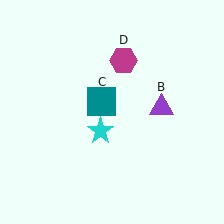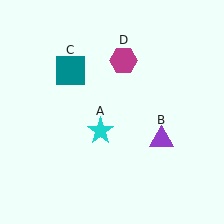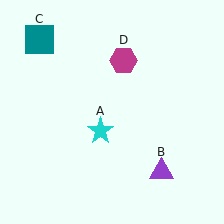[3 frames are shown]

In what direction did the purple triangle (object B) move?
The purple triangle (object B) moved down.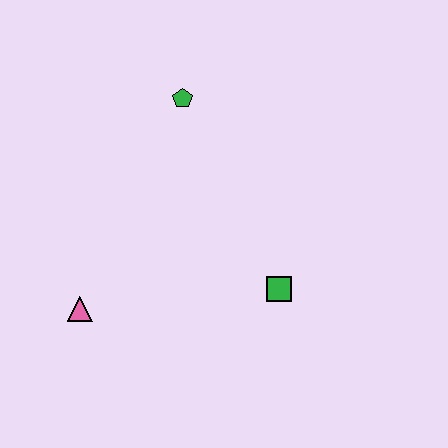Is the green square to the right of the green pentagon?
Yes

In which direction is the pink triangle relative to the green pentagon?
The pink triangle is below the green pentagon.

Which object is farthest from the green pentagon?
The pink triangle is farthest from the green pentagon.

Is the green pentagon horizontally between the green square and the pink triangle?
Yes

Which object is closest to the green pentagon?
The green square is closest to the green pentagon.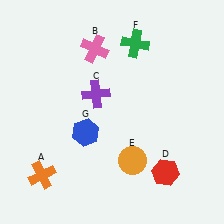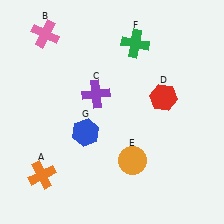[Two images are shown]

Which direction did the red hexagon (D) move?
The red hexagon (D) moved up.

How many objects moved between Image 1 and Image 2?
2 objects moved between the two images.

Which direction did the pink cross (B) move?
The pink cross (B) moved left.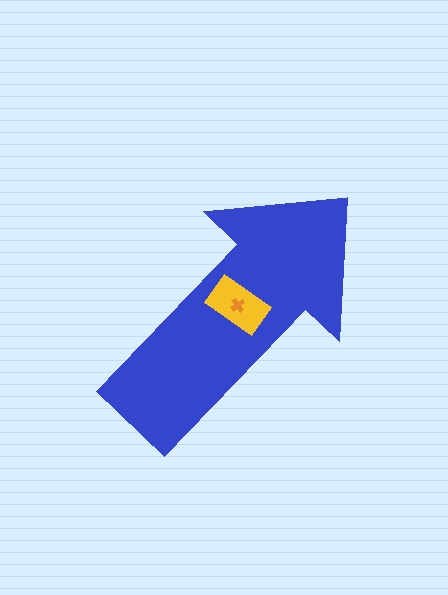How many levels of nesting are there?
3.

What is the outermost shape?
The blue arrow.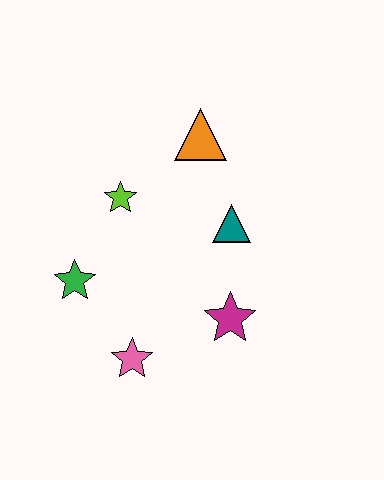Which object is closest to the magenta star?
The teal triangle is closest to the magenta star.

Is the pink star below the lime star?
Yes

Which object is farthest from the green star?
The orange triangle is farthest from the green star.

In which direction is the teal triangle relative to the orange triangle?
The teal triangle is below the orange triangle.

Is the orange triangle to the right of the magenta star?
No